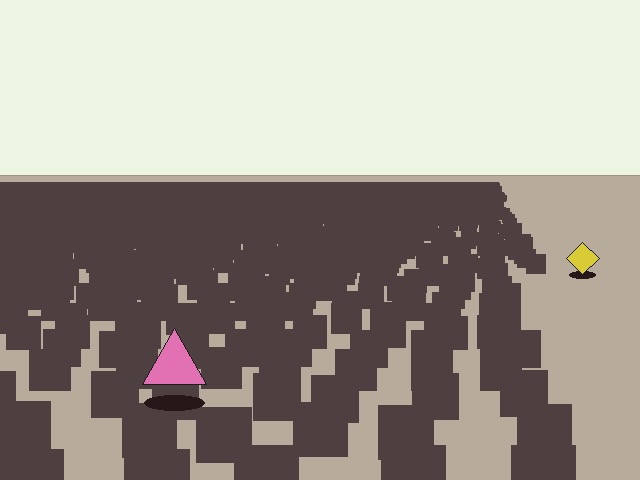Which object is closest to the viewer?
The pink triangle is closest. The texture marks near it are larger and more spread out.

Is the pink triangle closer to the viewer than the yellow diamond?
Yes. The pink triangle is closer — you can tell from the texture gradient: the ground texture is coarser near it.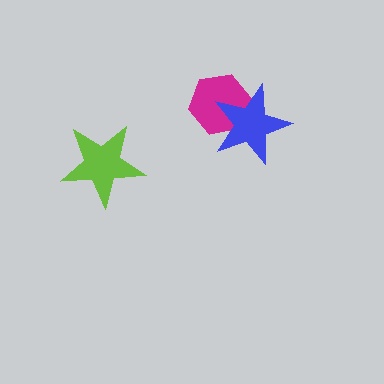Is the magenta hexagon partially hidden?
Yes, it is partially covered by another shape.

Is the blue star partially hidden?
No, no other shape covers it.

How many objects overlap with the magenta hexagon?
1 object overlaps with the magenta hexagon.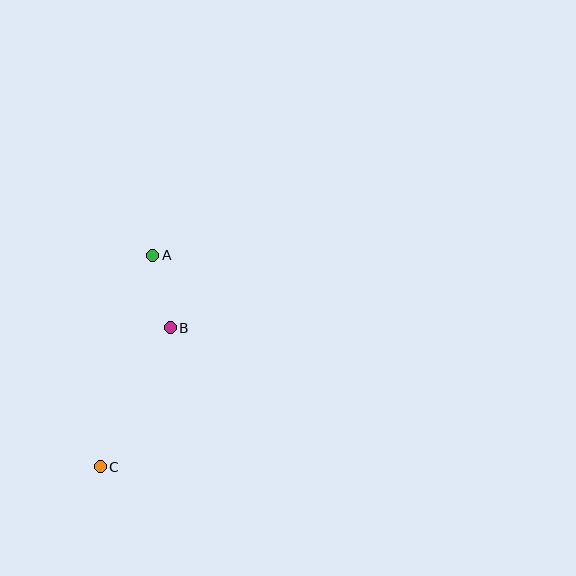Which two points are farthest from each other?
Points A and C are farthest from each other.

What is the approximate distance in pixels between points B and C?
The distance between B and C is approximately 156 pixels.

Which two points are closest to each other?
Points A and B are closest to each other.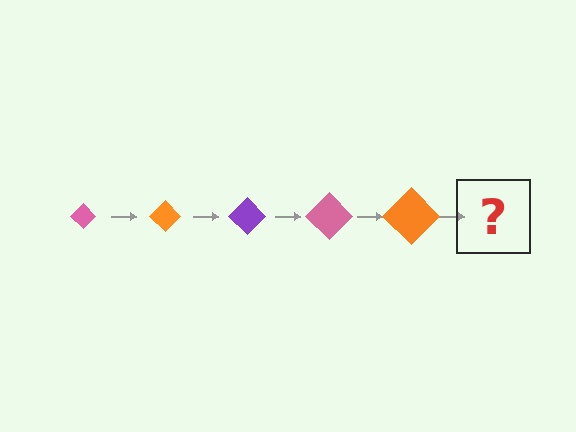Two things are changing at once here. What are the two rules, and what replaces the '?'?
The two rules are that the diamond grows larger each step and the color cycles through pink, orange, and purple. The '?' should be a purple diamond, larger than the previous one.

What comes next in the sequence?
The next element should be a purple diamond, larger than the previous one.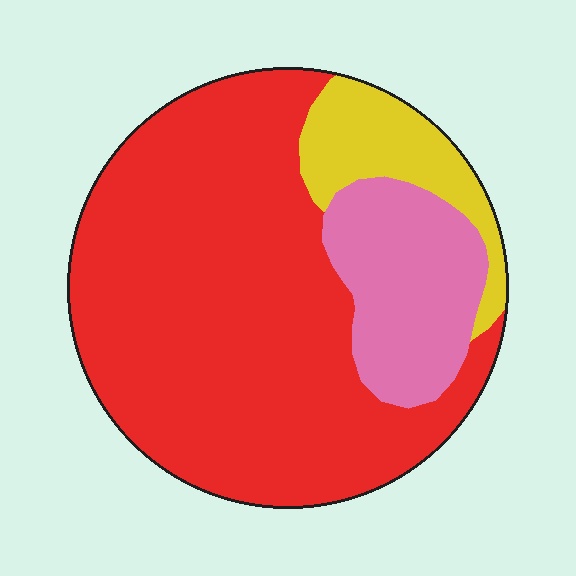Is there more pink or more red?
Red.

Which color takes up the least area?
Yellow, at roughly 10%.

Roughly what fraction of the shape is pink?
Pink covers 18% of the shape.